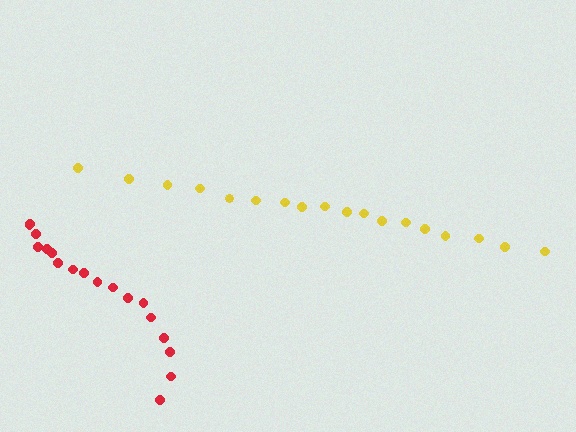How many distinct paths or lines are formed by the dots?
There are 2 distinct paths.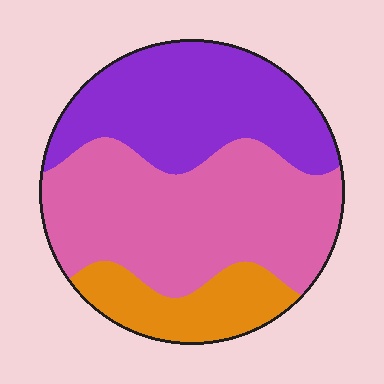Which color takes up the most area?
Pink, at roughly 50%.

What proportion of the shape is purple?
Purple takes up about three eighths (3/8) of the shape.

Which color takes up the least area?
Orange, at roughly 15%.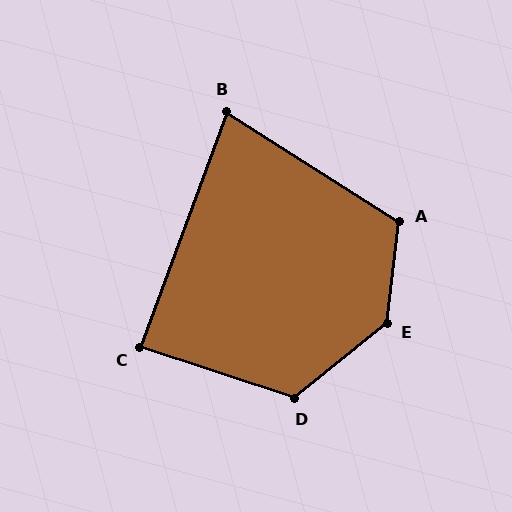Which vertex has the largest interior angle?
E, at approximately 136 degrees.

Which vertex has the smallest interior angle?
B, at approximately 78 degrees.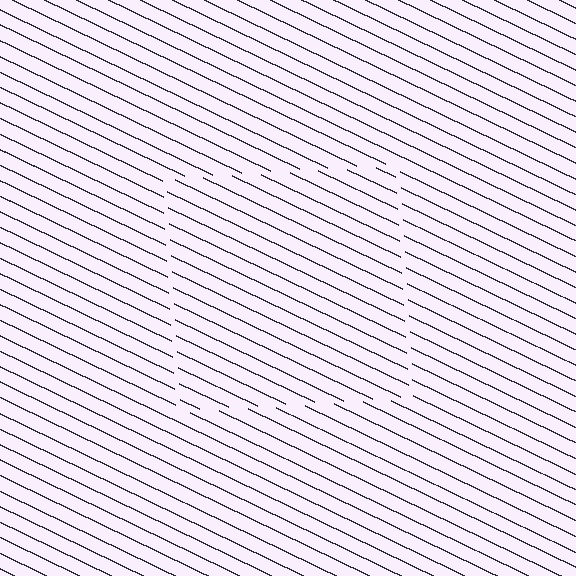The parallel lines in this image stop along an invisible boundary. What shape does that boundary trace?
An illusory square. The interior of the shape contains the same grating, shifted by half a period — the contour is defined by the phase discontinuity where line-ends from the inner and outer gratings abut.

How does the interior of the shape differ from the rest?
The interior of the shape contains the same grating, shifted by half a period — the contour is defined by the phase discontinuity where line-ends from the inner and outer gratings abut.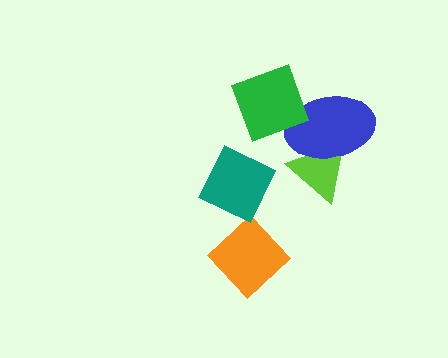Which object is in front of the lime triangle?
The blue ellipse is in front of the lime triangle.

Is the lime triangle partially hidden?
Yes, it is partially covered by another shape.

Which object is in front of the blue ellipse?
The green square is in front of the blue ellipse.